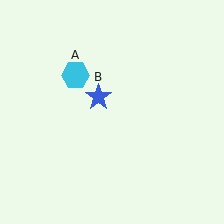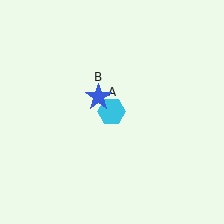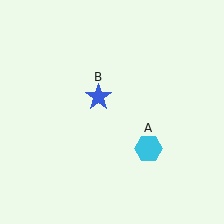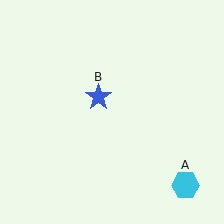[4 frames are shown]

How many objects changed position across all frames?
1 object changed position: cyan hexagon (object A).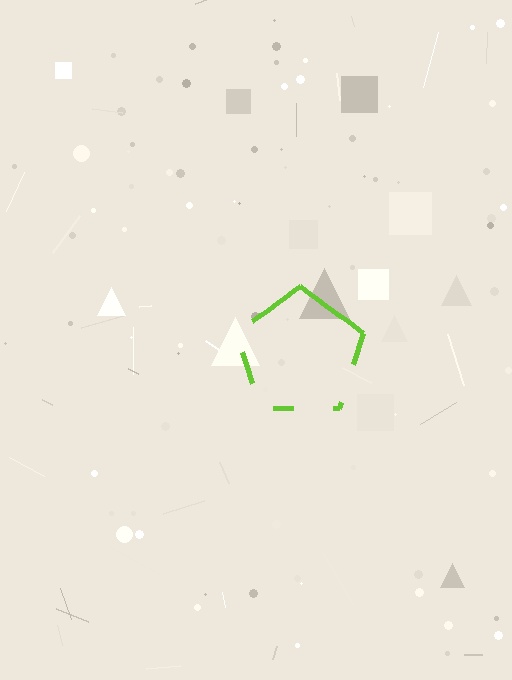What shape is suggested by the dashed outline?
The dashed outline suggests a pentagon.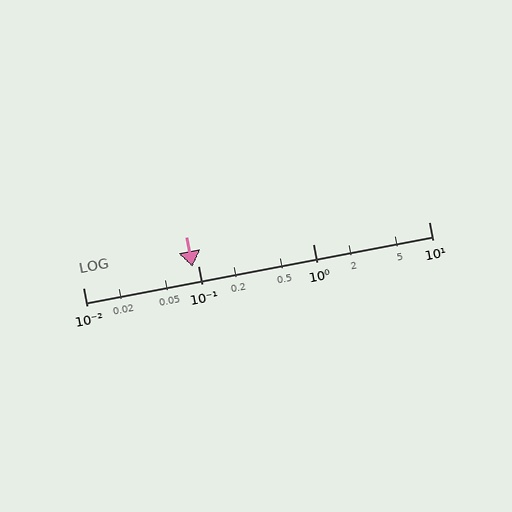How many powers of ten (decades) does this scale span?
The scale spans 3 decades, from 0.01 to 10.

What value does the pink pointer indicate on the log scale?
The pointer indicates approximately 0.09.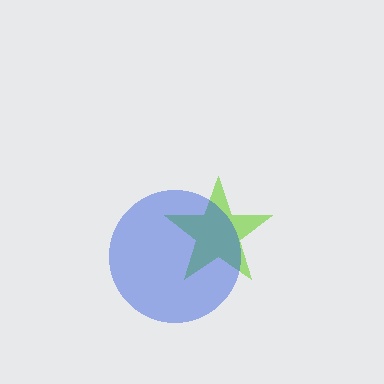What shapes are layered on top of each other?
The layered shapes are: a lime star, a blue circle.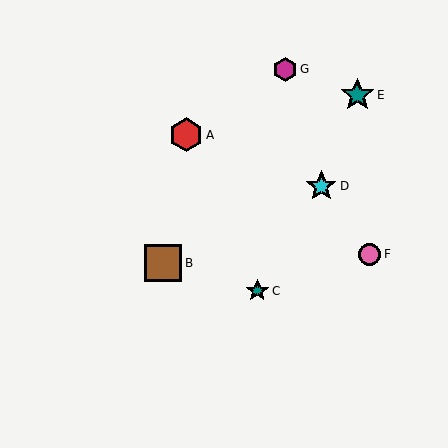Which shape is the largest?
The brown square (labeled B) is the largest.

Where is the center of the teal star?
The center of the teal star is at (257, 291).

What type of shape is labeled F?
Shape F is a pink circle.